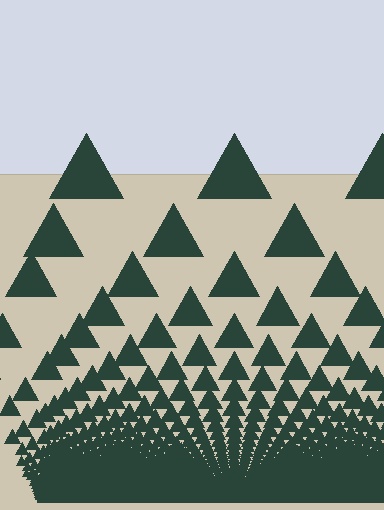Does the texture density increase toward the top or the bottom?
Density increases toward the bottom.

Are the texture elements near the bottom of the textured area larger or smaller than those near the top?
Smaller. The gradient is inverted — elements near the bottom are smaller and denser.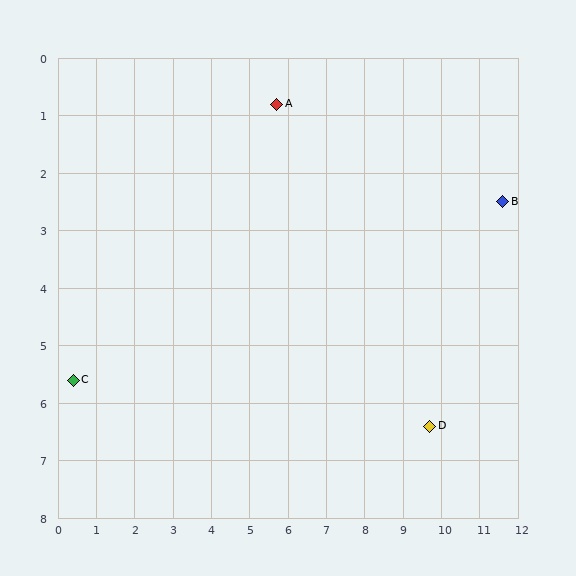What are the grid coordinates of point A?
Point A is at approximately (5.7, 0.8).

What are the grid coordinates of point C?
Point C is at approximately (0.4, 5.6).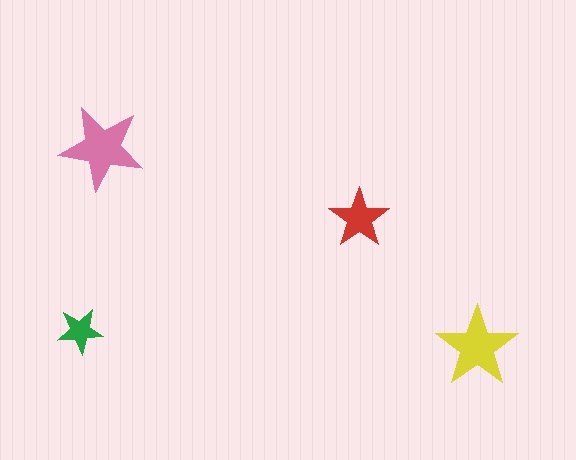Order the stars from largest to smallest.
the pink one, the yellow one, the red one, the green one.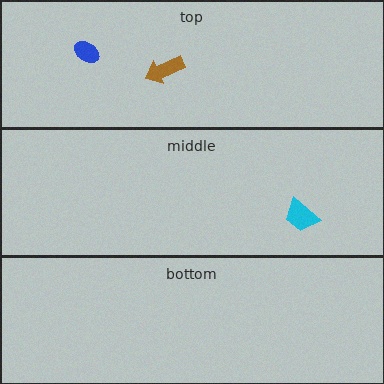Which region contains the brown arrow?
The top region.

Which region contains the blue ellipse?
The top region.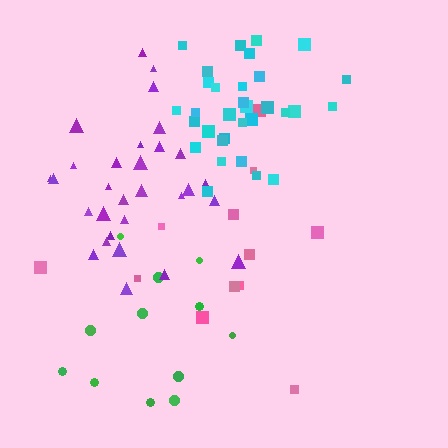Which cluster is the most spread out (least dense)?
Pink.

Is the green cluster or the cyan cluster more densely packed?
Cyan.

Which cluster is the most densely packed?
Cyan.